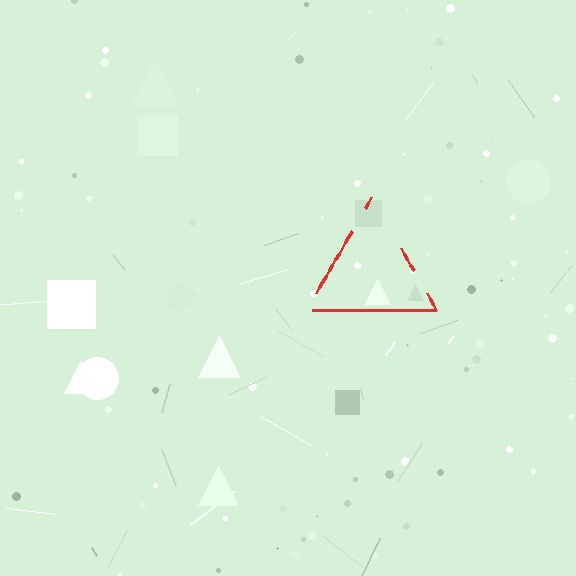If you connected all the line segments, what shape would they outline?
They would outline a triangle.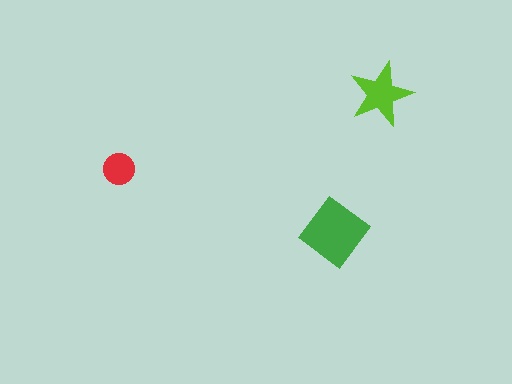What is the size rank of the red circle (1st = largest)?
3rd.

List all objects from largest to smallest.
The green diamond, the lime star, the red circle.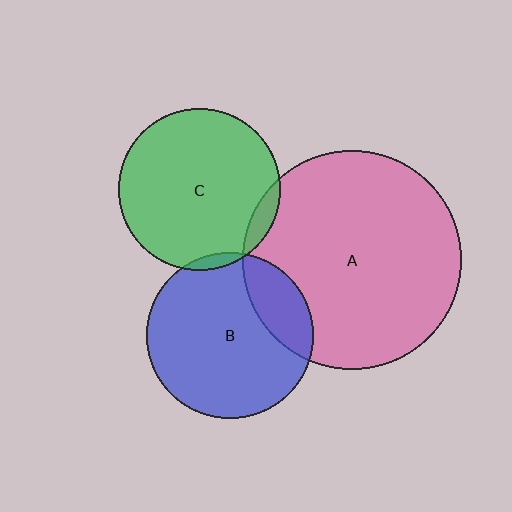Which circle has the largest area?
Circle A (pink).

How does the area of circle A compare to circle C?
Approximately 1.8 times.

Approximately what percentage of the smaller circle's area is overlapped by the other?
Approximately 5%.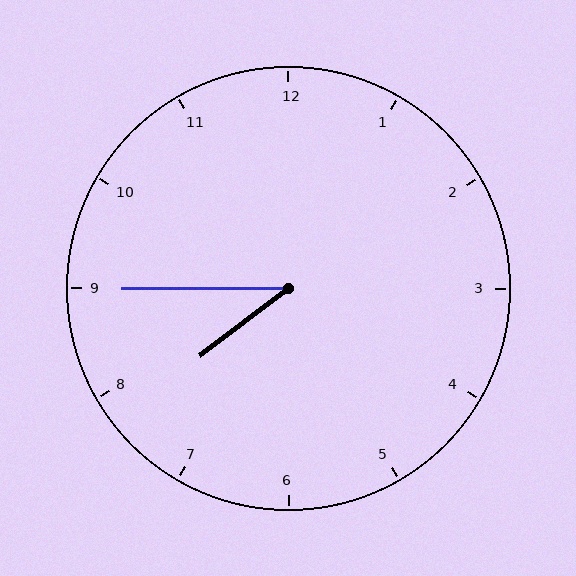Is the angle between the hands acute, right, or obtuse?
It is acute.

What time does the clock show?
7:45.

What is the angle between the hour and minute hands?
Approximately 38 degrees.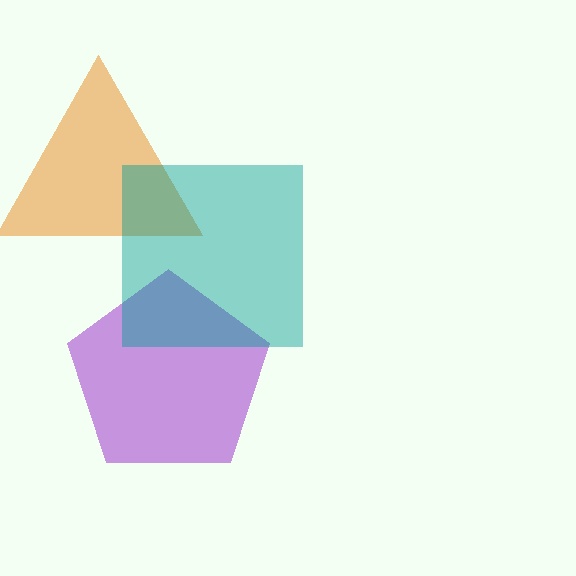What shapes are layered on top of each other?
The layered shapes are: an orange triangle, a purple pentagon, a teal square.